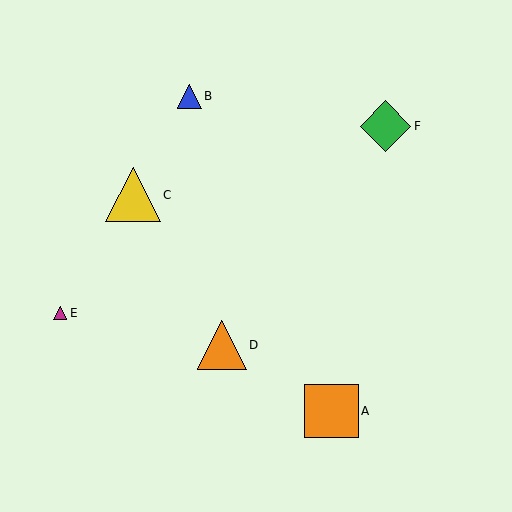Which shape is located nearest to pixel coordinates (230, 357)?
The orange triangle (labeled D) at (222, 345) is nearest to that location.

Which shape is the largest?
The yellow triangle (labeled C) is the largest.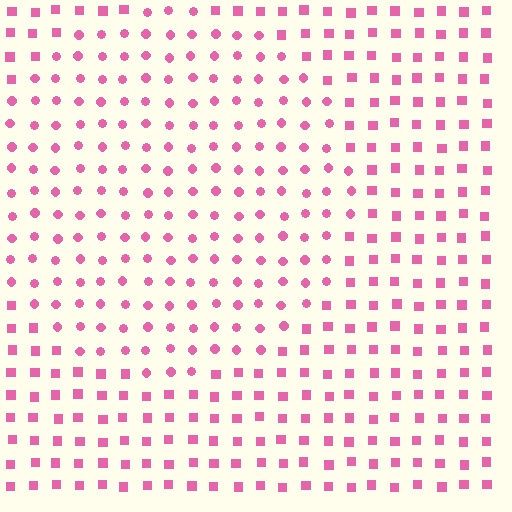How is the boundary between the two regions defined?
The boundary is defined by a change in element shape: circles inside vs. squares outside. All elements share the same color and spacing.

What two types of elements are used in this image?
The image uses circles inside the circle region and squares outside it.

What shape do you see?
I see a circle.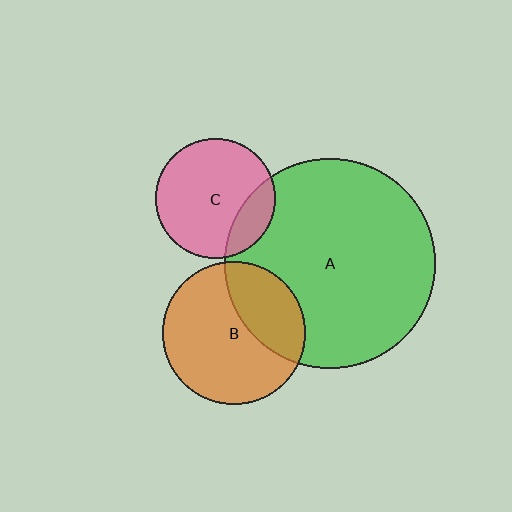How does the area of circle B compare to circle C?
Approximately 1.4 times.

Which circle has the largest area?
Circle A (green).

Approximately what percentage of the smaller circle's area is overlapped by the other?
Approximately 30%.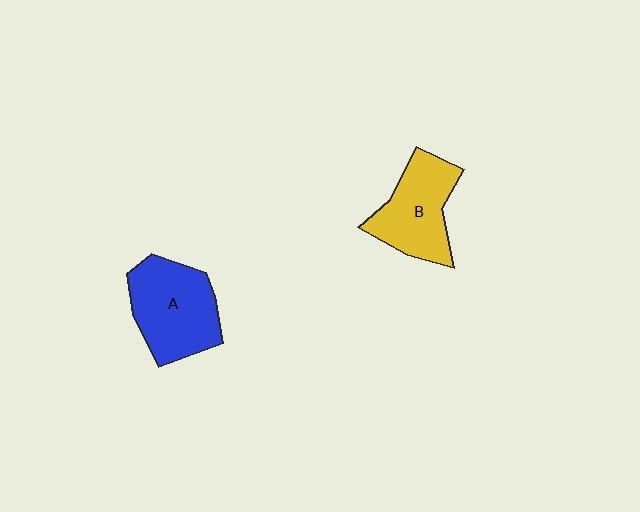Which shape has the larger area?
Shape A (blue).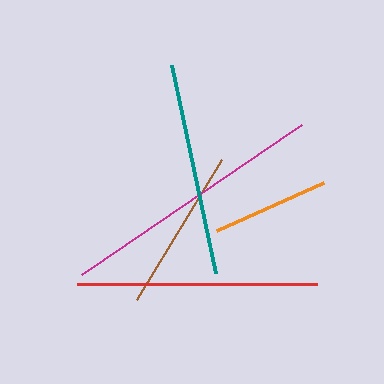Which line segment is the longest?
The magenta line is the longest at approximately 266 pixels.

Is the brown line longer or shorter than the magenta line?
The magenta line is longer than the brown line.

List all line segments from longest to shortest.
From longest to shortest: magenta, red, teal, brown, orange.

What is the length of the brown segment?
The brown segment is approximately 163 pixels long.